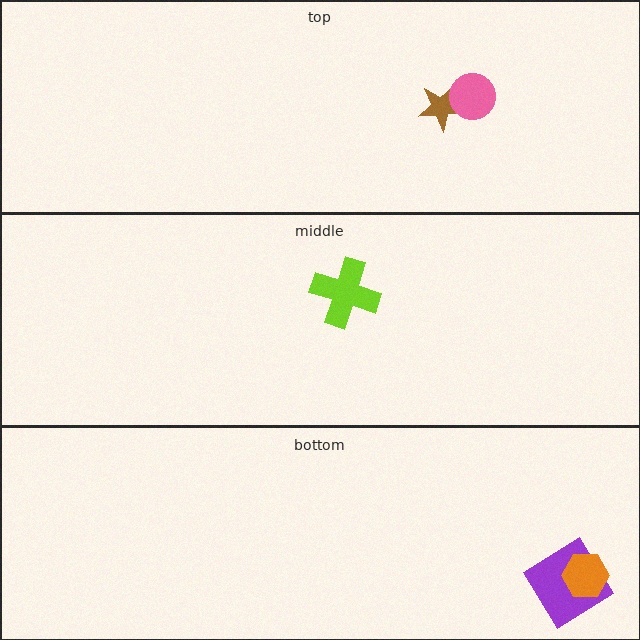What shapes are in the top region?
The brown star, the pink circle.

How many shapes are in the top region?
2.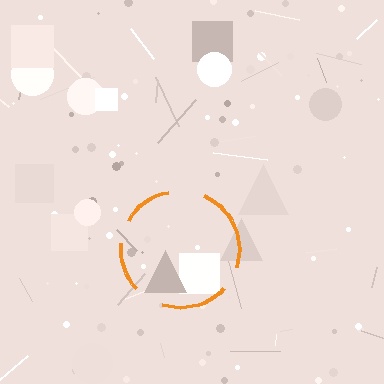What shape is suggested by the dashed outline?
The dashed outline suggests a circle.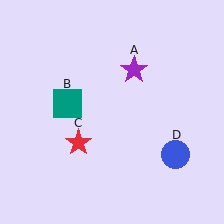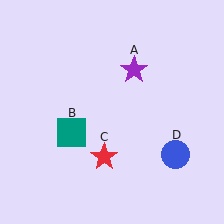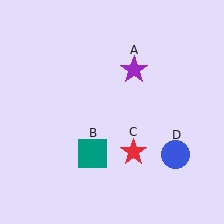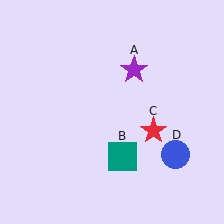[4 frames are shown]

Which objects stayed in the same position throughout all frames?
Purple star (object A) and blue circle (object D) remained stationary.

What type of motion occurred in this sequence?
The teal square (object B), red star (object C) rotated counterclockwise around the center of the scene.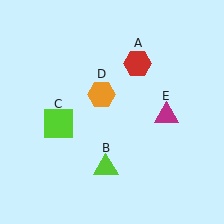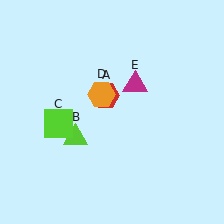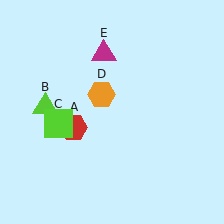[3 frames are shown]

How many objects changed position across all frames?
3 objects changed position: red hexagon (object A), lime triangle (object B), magenta triangle (object E).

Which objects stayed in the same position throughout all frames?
Lime square (object C) and orange hexagon (object D) remained stationary.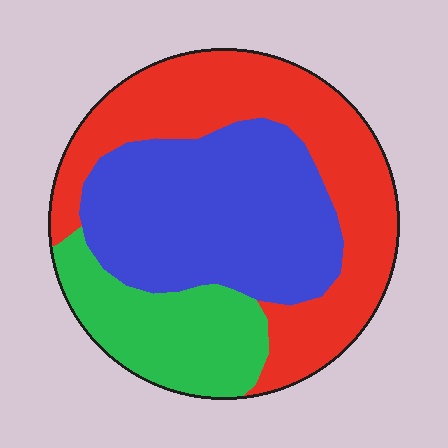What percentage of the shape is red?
Red covers about 40% of the shape.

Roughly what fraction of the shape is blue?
Blue takes up between a quarter and a half of the shape.